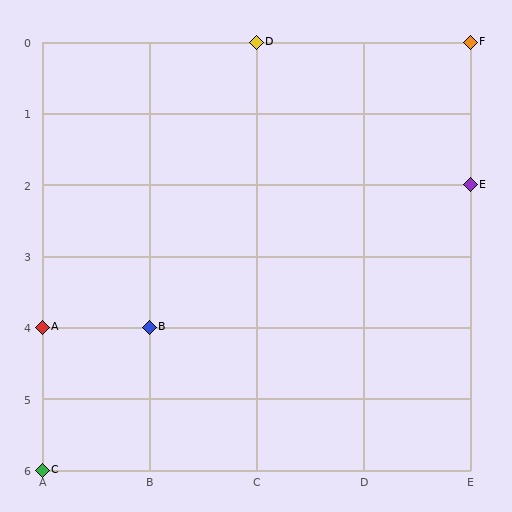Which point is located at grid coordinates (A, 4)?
Point A is at (A, 4).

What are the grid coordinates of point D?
Point D is at grid coordinates (C, 0).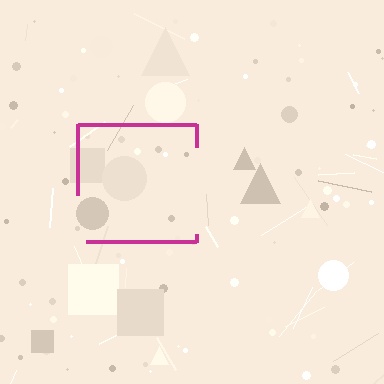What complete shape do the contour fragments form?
The contour fragments form a square.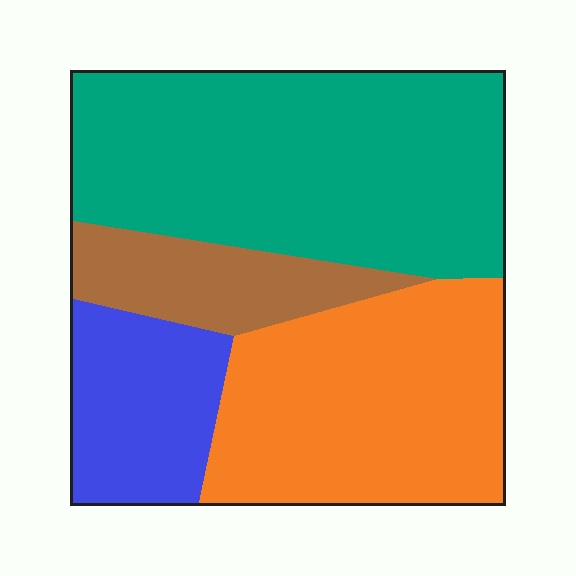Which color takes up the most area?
Teal, at roughly 40%.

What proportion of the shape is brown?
Brown covers about 10% of the shape.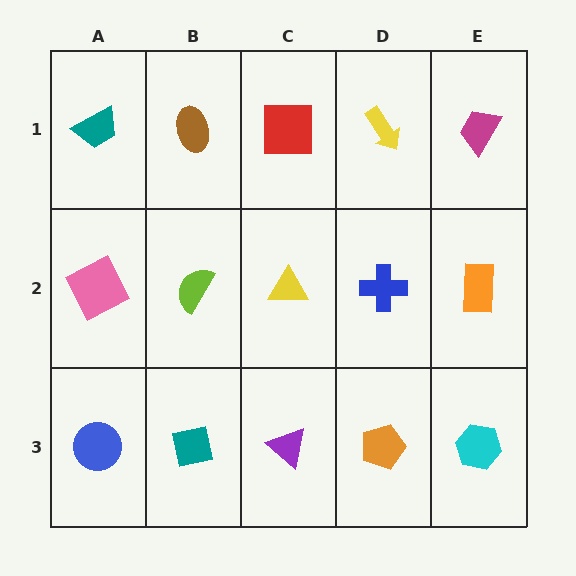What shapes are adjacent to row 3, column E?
An orange rectangle (row 2, column E), an orange pentagon (row 3, column D).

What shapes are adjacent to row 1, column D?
A blue cross (row 2, column D), a red square (row 1, column C), a magenta trapezoid (row 1, column E).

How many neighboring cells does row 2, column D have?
4.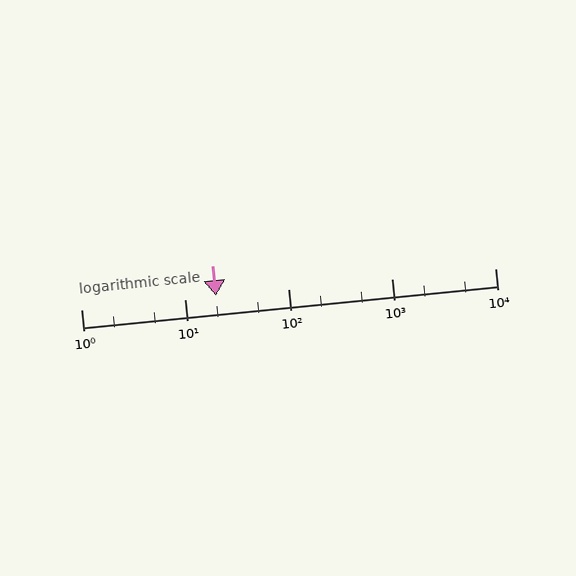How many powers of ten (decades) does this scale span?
The scale spans 4 decades, from 1 to 10000.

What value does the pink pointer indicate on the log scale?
The pointer indicates approximately 20.